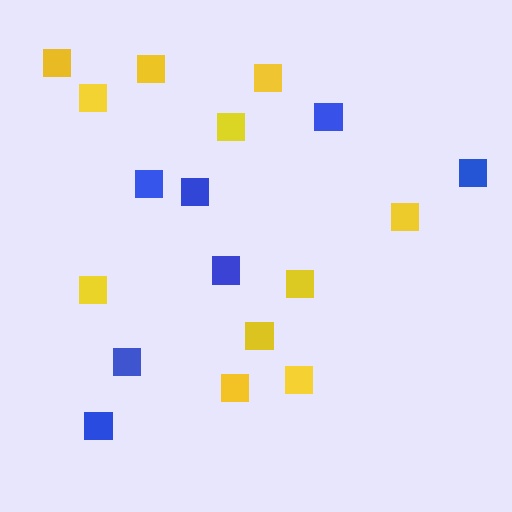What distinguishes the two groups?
There are 2 groups: one group of yellow squares (11) and one group of blue squares (7).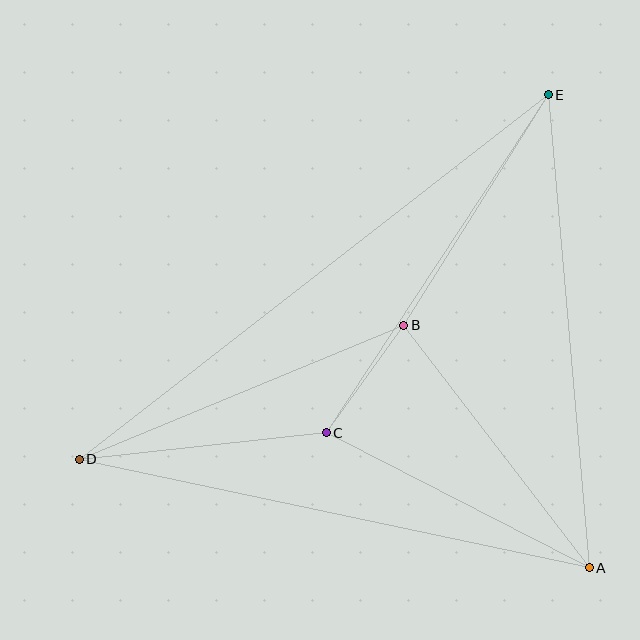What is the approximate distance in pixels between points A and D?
The distance between A and D is approximately 521 pixels.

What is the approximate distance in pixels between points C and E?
The distance between C and E is approximately 405 pixels.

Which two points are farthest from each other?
Points D and E are farthest from each other.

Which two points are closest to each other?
Points B and C are closest to each other.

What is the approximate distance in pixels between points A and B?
The distance between A and B is approximately 305 pixels.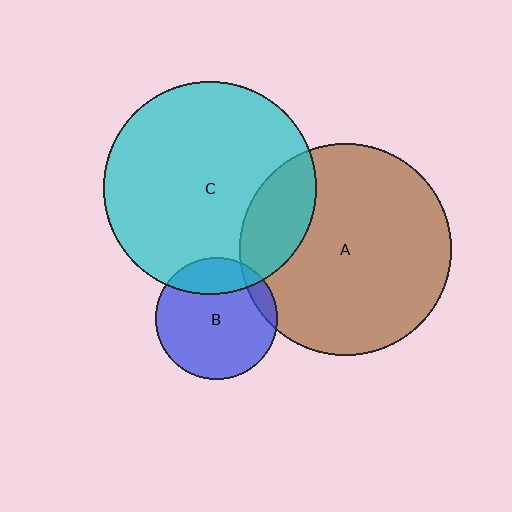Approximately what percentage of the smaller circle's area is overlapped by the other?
Approximately 10%.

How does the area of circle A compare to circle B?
Approximately 3.1 times.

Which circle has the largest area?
Circle C (cyan).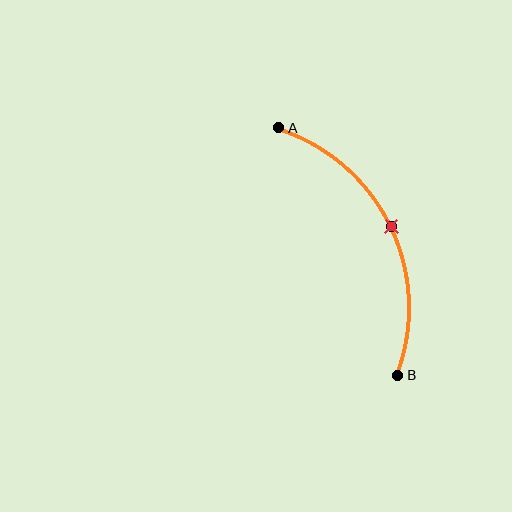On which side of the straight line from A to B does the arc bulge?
The arc bulges to the right of the straight line connecting A and B.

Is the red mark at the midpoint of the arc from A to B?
Yes. The red mark lies on the arc at equal arc-length from both A and B — it is the arc midpoint.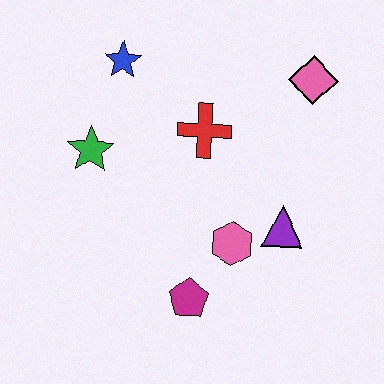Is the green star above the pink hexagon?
Yes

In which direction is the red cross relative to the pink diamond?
The red cross is to the left of the pink diamond.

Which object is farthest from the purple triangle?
The blue star is farthest from the purple triangle.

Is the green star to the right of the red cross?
No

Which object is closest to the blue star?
The green star is closest to the blue star.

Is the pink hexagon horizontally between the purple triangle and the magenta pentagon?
Yes